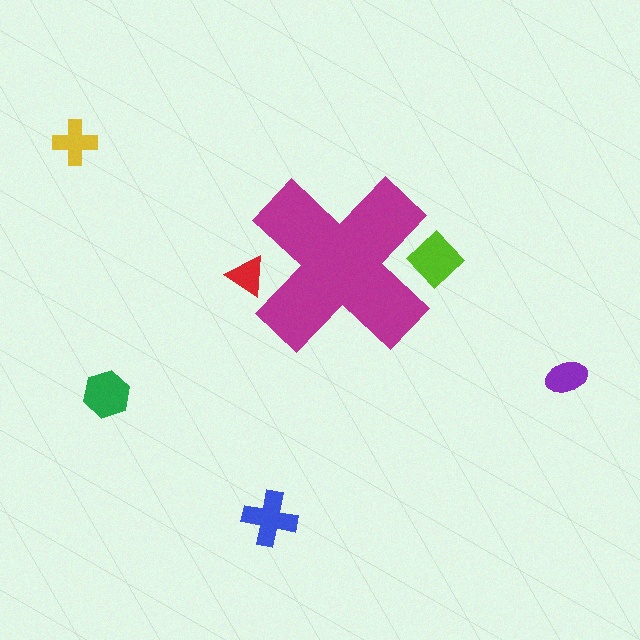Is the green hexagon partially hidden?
No, the green hexagon is fully visible.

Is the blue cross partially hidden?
No, the blue cross is fully visible.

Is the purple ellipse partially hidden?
No, the purple ellipse is fully visible.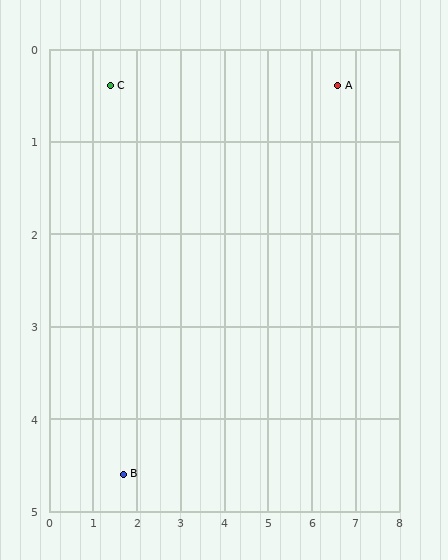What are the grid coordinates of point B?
Point B is at approximately (1.7, 4.6).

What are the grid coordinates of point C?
Point C is at approximately (1.4, 0.4).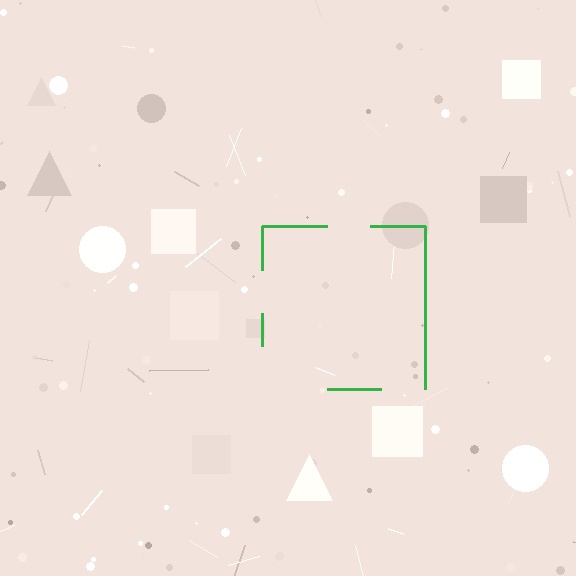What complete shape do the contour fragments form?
The contour fragments form a square.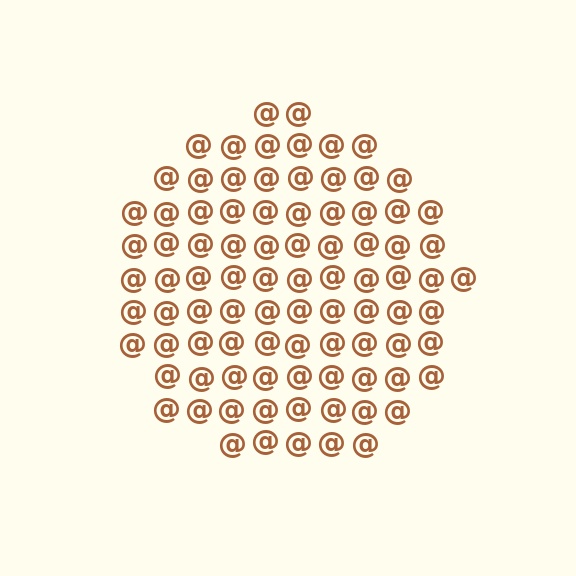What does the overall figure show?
The overall figure shows a circle.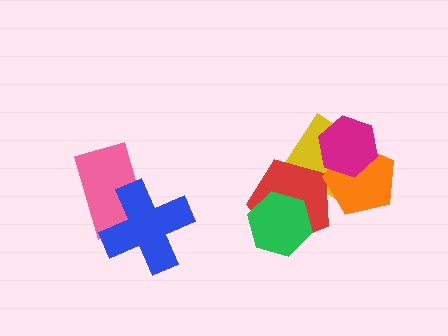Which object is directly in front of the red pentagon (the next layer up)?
The green hexagon is directly in front of the red pentagon.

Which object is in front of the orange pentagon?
The magenta hexagon is in front of the orange pentagon.